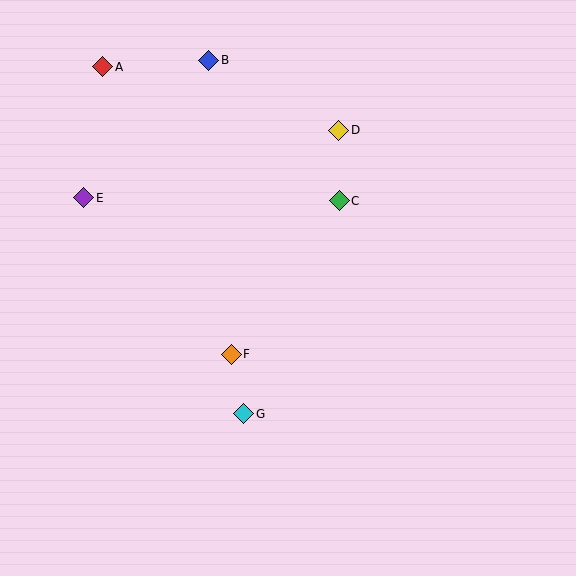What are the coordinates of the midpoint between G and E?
The midpoint between G and E is at (164, 306).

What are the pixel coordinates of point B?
Point B is at (209, 60).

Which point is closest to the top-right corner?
Point D is closest to the top-right corner.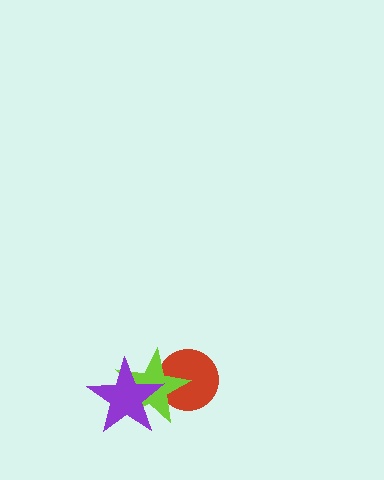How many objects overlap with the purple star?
2 objects overlap with the purple star.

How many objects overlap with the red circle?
2 objects overlap with the red circle.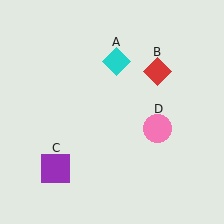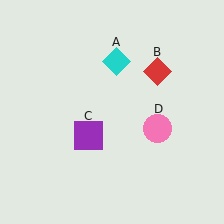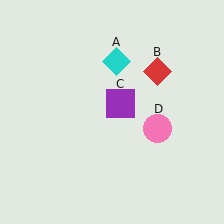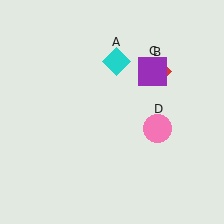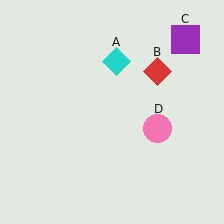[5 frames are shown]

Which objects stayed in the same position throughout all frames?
Cyan diamond (object A) and red diamond (object B) and pink circle (object D) remained stationary.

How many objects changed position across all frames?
1 object changed position: purple square (object C).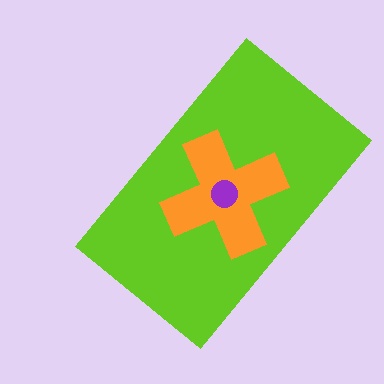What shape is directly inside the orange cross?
The purple circle.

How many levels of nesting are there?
3.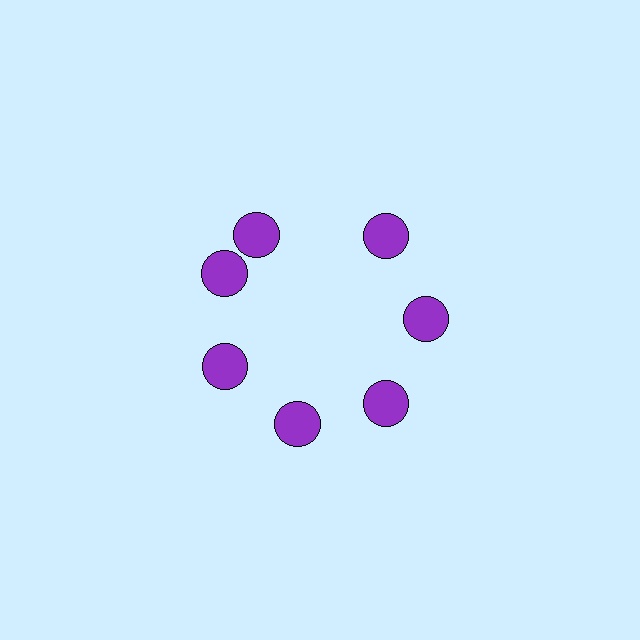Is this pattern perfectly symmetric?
No. The 7 purple circles are arranged in a ring, but one element near the 12 o'clock position is rotated out of alignment along the ring, breaking the 7-fold rotational symmetry.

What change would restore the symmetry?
The symmetry would be restored by rotating it back into even spacing with its neighbors so that all 7 circles sit at equal angles and equal distance from the center.